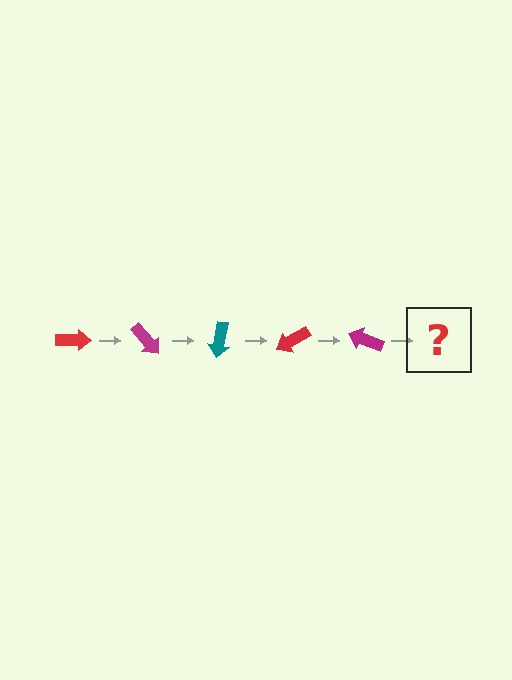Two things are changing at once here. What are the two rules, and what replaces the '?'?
The two rules are that it rotates 50 degrees each step and the color cycles through red, magenta, and teal. The '?' should be a teal arrow, rotated 250 degrees from the start.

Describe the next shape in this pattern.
It should be a teal arrow, rotated 250 degrees from the start.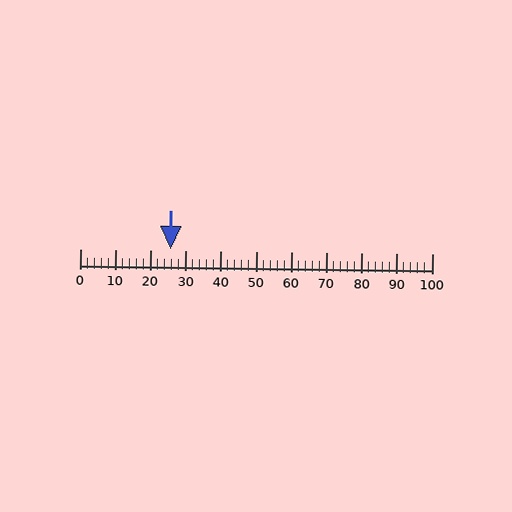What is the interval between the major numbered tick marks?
The major tick marks are spaced 10 units apart.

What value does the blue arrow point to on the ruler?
The blue arrow points to approximately 26.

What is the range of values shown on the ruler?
The ruler shows values from 0 to 100.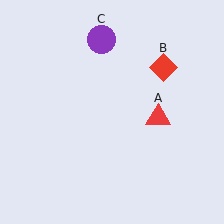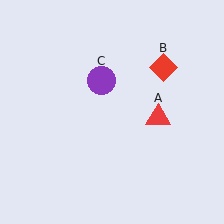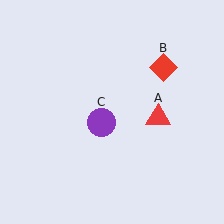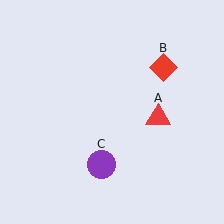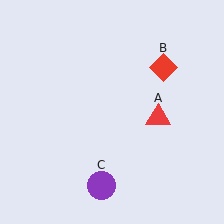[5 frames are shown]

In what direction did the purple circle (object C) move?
The purple circle (object C) moved down.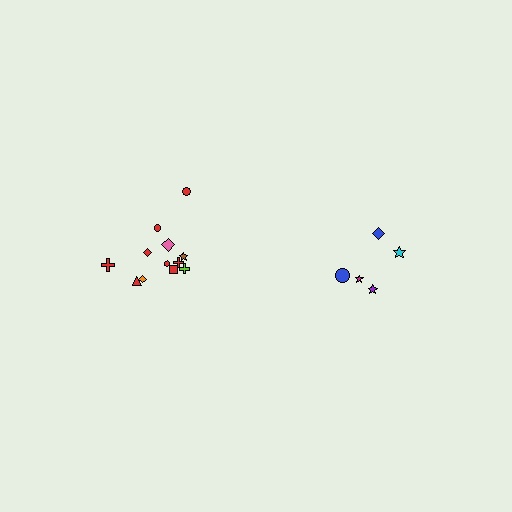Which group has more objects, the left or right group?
The left group.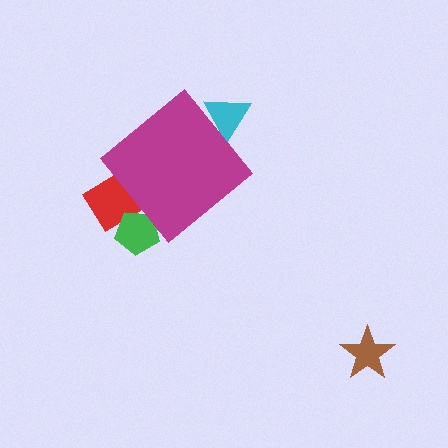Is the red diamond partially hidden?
Yes, the red diamond is partially hidden behind the magenta diamond.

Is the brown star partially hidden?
No, the brown star is fully visible.